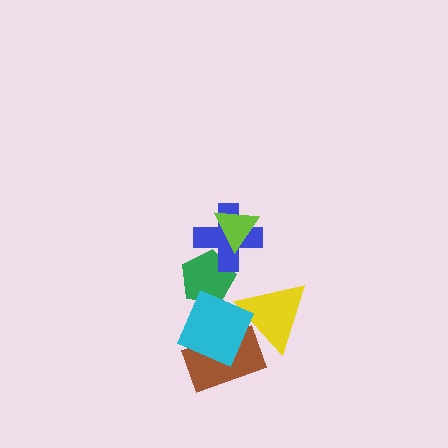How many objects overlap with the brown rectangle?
2 objects overlap with the brown rectangle.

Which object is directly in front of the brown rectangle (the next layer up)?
The yellow triangle is directly in front of the brown rectangle.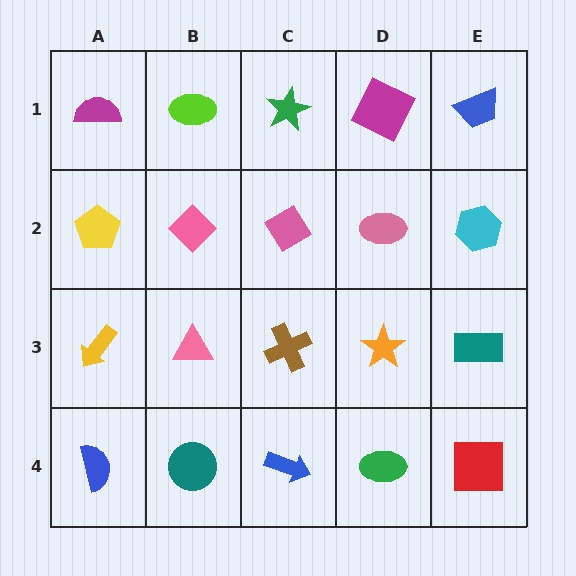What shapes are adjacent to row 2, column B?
A lime ellipse (row 1, column B), a pink triangle (row 3, column B), a yellow pentagon (row 2, column A), a pink diamond (row 2, column C).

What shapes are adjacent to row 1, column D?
A pink ellipse (row 2, column D), a green star (row 1, column C), a blue trapezoid (row 1, column E).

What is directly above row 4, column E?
A teal rectangle.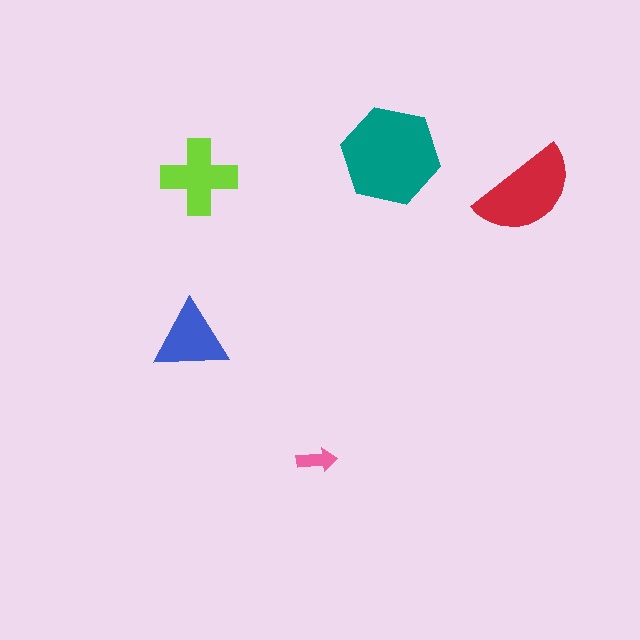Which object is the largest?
The teal hexagon.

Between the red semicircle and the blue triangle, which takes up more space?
The red semicircle.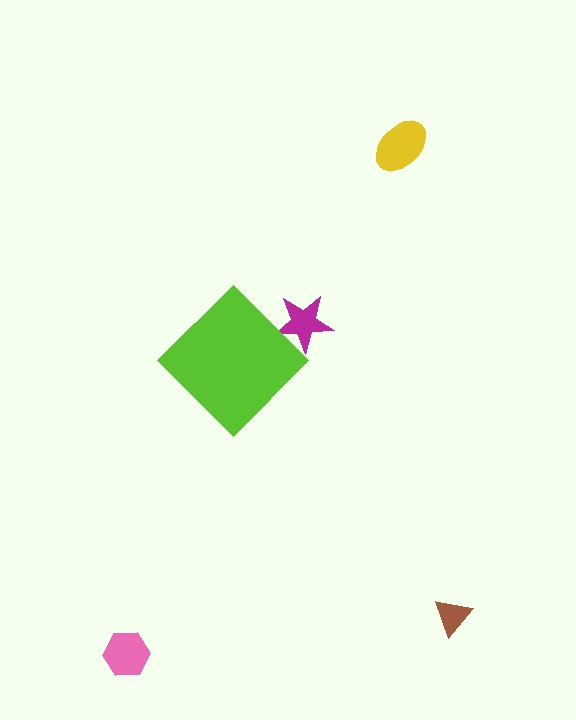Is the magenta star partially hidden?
Yes, the magenta star is partially hidden behind the lime diamond.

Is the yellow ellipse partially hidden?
No, the yellow ellipse is fully visible.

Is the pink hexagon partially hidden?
No, the pink hexagon is fully visible.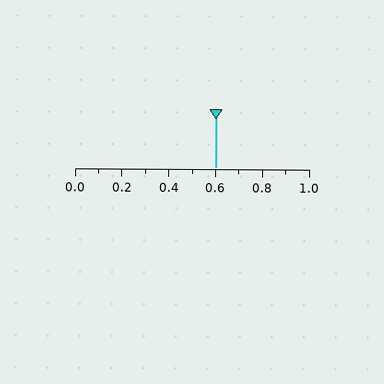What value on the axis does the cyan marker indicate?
The marker indicates approximately 0.6.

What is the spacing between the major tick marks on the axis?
The major ticks are spaced 0.2 apart.